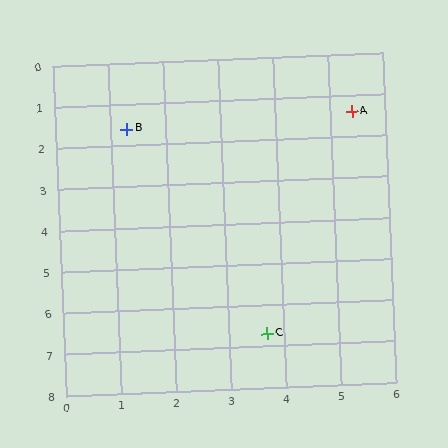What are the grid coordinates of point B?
Point B is at approximately (1.3, 1.6).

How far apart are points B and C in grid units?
Points B and C are about 5.6 grid units apart.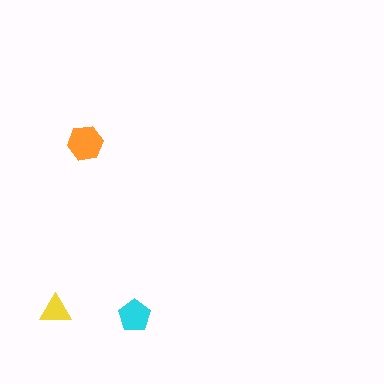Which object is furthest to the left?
The yellow triangle is leftmost.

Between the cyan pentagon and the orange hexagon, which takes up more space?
The orange hexagon.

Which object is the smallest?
The yellow triangle.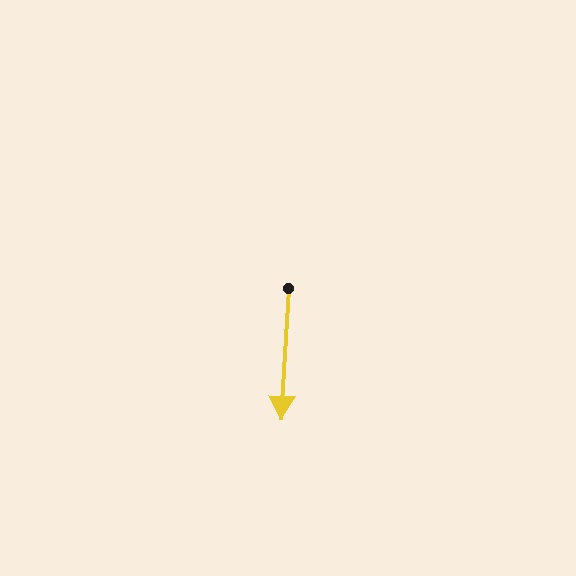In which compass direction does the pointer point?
South.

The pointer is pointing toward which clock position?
Roughly 6 o'clock.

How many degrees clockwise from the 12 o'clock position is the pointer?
Approximately 183 degrees.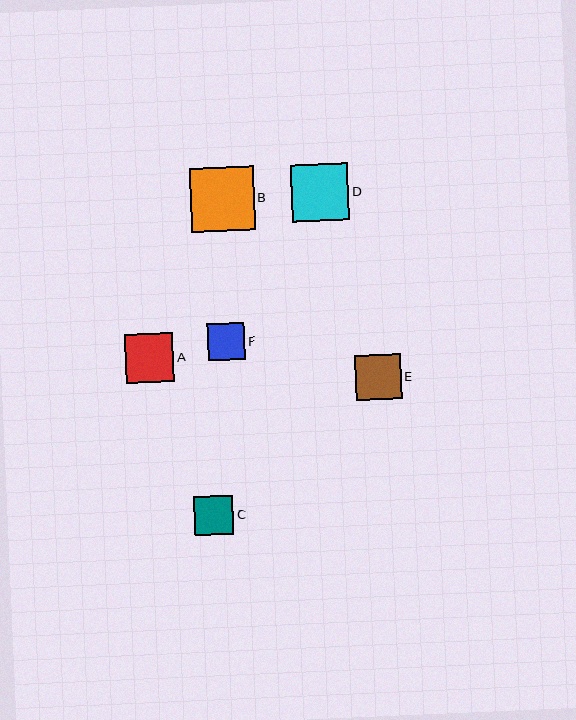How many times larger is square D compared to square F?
Square D is approximately 1.5 times the size of square F.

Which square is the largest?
Square B is the largest with a size of approximately 64 pixels.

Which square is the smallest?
Square F is the smallest with a size of approximately 37 pixels.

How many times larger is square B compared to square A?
Square B is approximately 1.3 times the size of square A.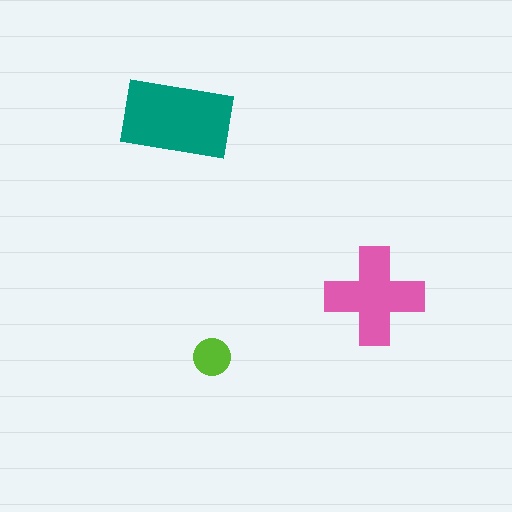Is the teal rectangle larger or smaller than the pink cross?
Larger.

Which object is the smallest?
The lime circle.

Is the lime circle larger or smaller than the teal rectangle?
Smaller.